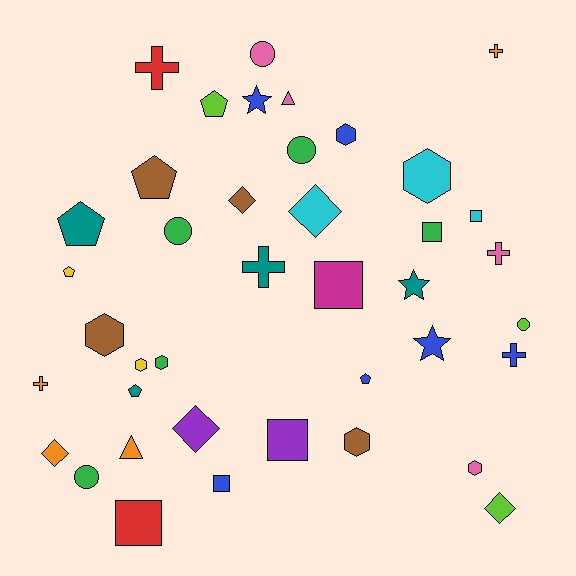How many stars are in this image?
There are 3 stars.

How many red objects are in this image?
There are 2 red objects.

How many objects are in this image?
There are 40 objects.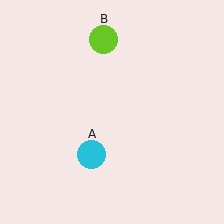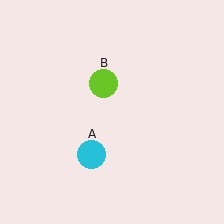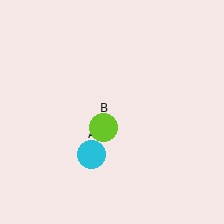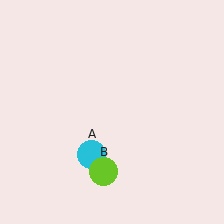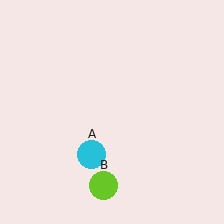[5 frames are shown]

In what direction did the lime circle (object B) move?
The lime circle (object B) moved down.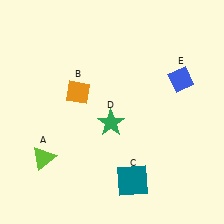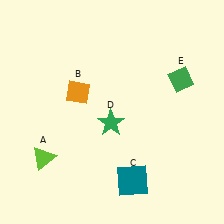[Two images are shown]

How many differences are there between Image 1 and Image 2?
There is 1 difference between the two images.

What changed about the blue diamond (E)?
In Image 1, E is blue. In Image 2, it changed to green.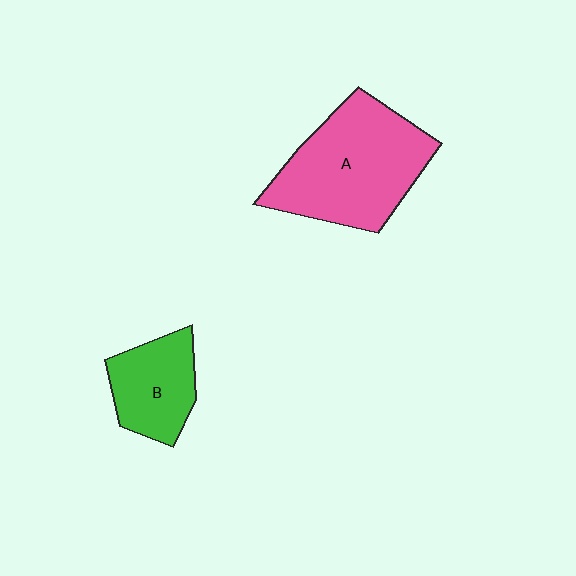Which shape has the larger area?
Shape A (pink).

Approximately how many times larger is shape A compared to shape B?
Approximately 2.0 times.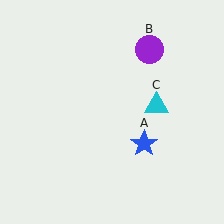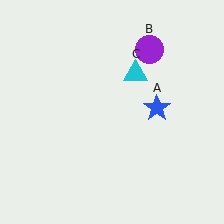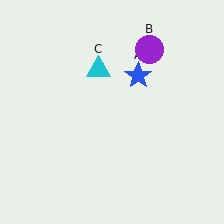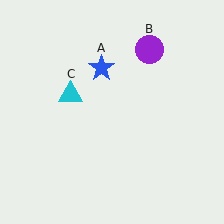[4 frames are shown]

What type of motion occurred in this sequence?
The blue star (object A), cyan triangle (object C) rotated counterclockwise around the center of the scene.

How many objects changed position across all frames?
2 objects changed position: blue star (object A), cyan triangle (object C).